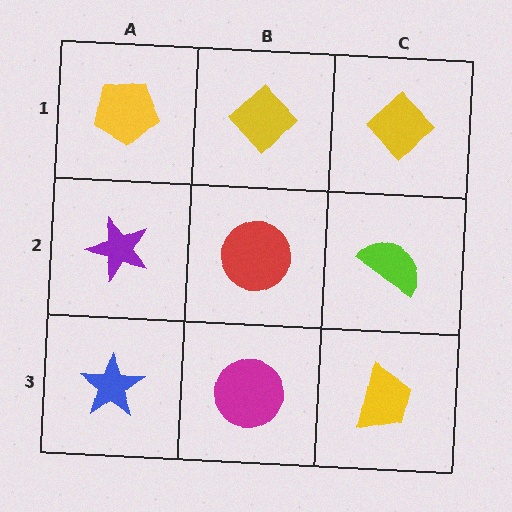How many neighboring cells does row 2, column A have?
3.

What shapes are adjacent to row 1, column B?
A red circle (row 2, column B), a yellow pentagon (row 1, column A), a yellow diamond (row 1, column C).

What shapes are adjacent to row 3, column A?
A purple star (row 2, column A), a magenta circle (row 3, column B).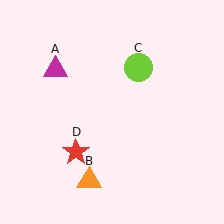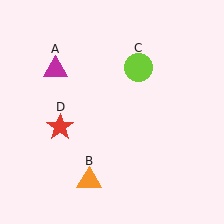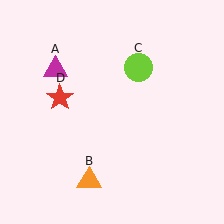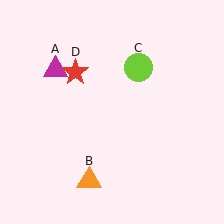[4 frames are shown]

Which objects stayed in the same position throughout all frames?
Magenta triangle (object A) and orange triangle (object B) and lime circle (object C) remained stationary.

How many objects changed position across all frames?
1 object changed position: red star (object D).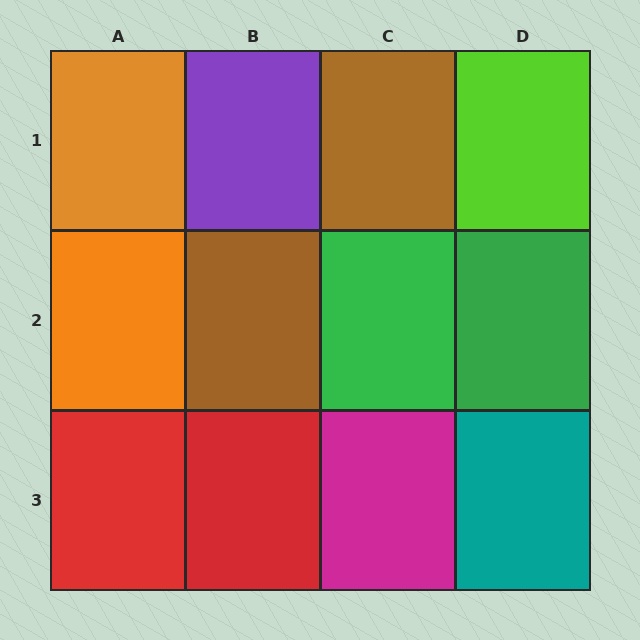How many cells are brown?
2 cells are brown.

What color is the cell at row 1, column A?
Orange.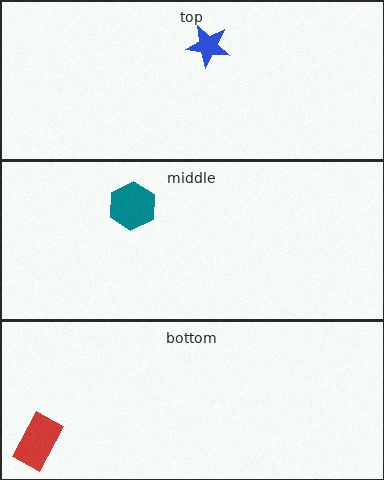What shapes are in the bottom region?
The red rectangle.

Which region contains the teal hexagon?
The middle region.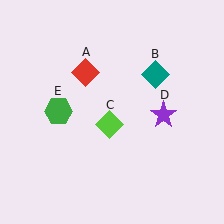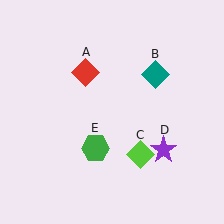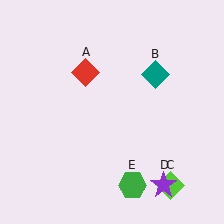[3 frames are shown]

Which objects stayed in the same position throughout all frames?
Red diamond (object A) and teal diamond (object B) remained stationary.